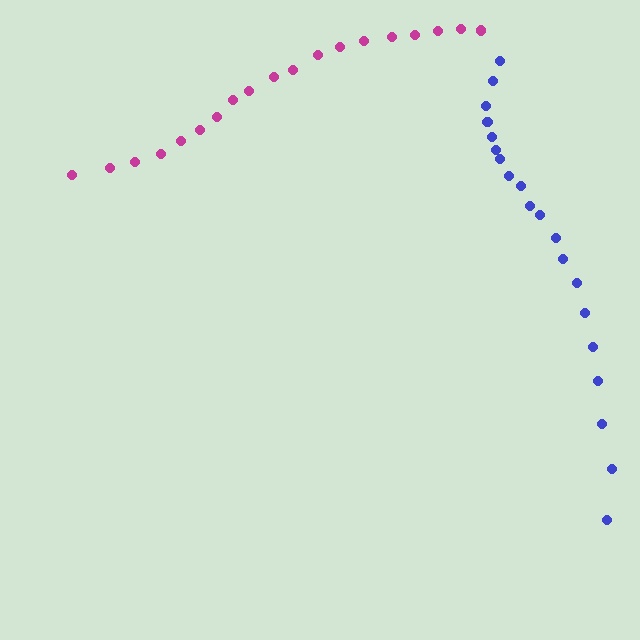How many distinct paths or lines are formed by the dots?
There are 2 distinct paths.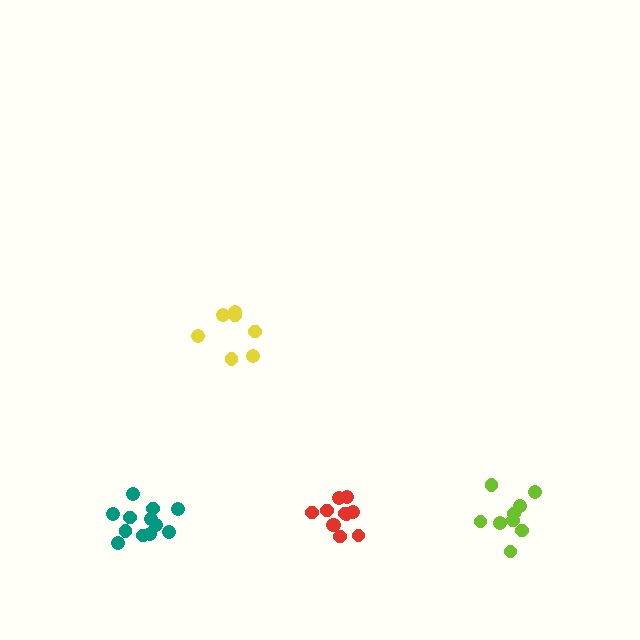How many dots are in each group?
Group 1: 7 dots, Group 2: 12 dots, Group 3: 11 dots, Group 4: 9 dots (39 total).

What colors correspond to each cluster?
The clusters are colored: yellow, teal, red, lime.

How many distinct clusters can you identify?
There are 4 distinct clusters.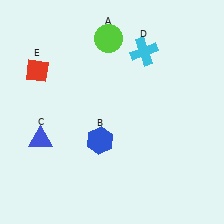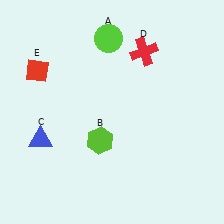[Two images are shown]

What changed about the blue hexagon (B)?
In Image 1, B is blue. In Image 2, it changed to lime.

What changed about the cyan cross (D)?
In Image 1, D is cyan. In Image 2, it changed to red.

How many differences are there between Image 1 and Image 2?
There are 2 differences between the two images.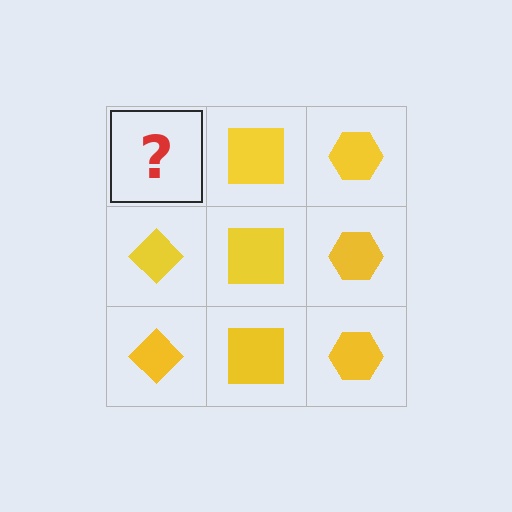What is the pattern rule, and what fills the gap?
The rule is that each column has a consistent shape. The gap should be filled with a yellow diamond.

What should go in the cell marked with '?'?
The missing cell should contain a yellow diamond.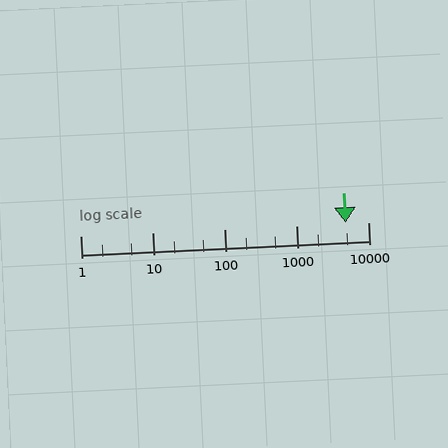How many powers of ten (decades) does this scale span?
The scale spans 4 decades, from 1 to 10000.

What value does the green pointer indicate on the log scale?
The pointer indicates approximately 4900.